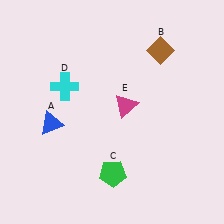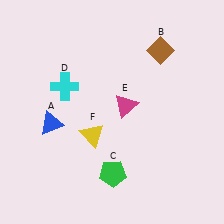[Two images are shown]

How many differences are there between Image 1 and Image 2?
There is 1 difference between the two images.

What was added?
A yellow triangle (F) was added in Image 2.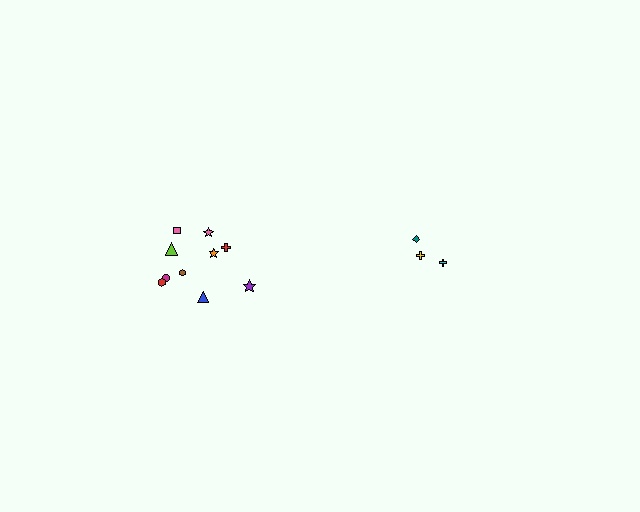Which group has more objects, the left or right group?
The left group.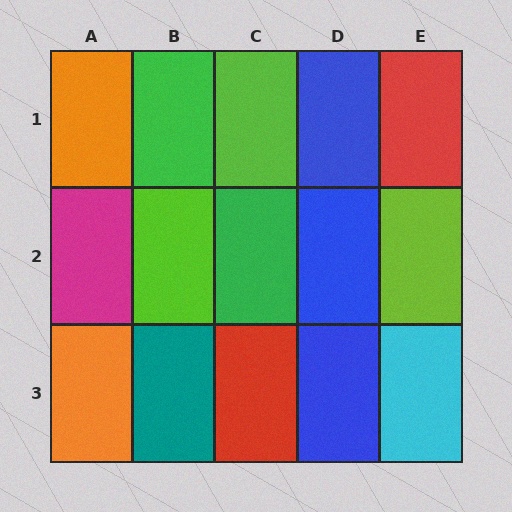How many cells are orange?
2 cells are orange.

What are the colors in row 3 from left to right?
Orange, teal, red, blue, cyan.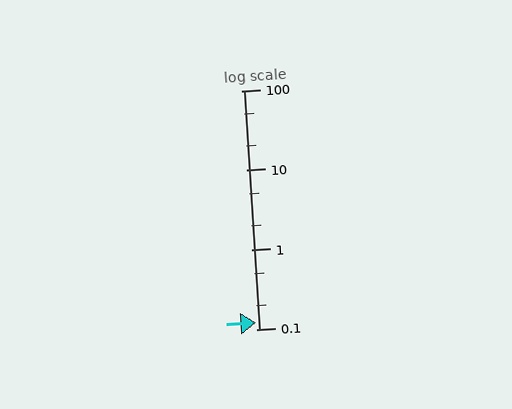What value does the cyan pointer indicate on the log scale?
The pointer indicates approximately 0.12.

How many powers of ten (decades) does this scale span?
The scale spans 3 decades, from 0.1 to 100.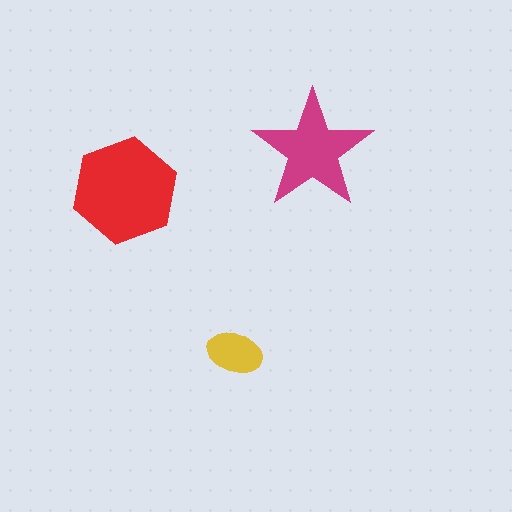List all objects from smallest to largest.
The yellow ellipse, the magenta star, the red hexagon.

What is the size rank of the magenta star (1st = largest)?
2nd.